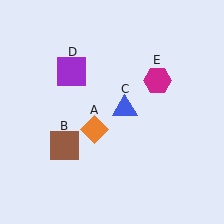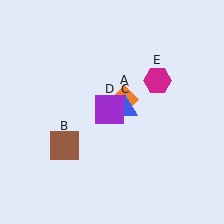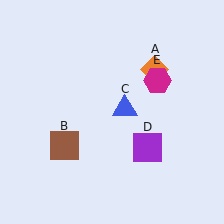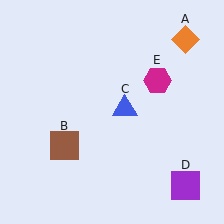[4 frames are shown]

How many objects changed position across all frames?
2 objects changed position: orange diamond (object A), purple square (object D).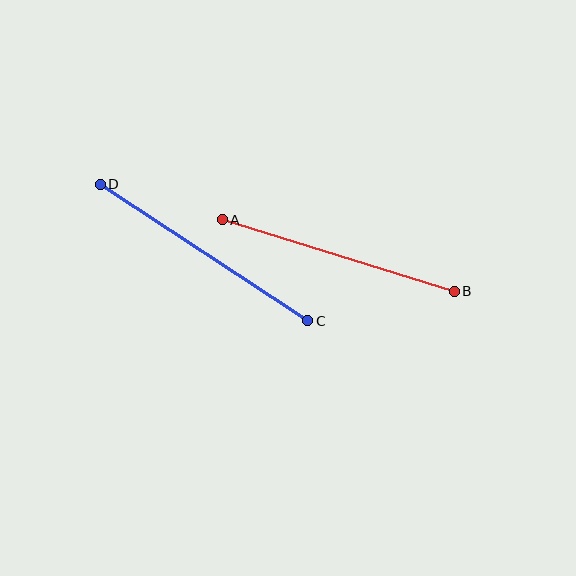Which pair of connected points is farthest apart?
Points C and D are farthest apart.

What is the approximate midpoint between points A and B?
The midpoint is at approximately (338, 256) pixels.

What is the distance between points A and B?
The distance is approximately 243 pixels.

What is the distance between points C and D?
The distance is approximately 248 pixels.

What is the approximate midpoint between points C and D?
The midpoint is at approximately (204, 253) pixels.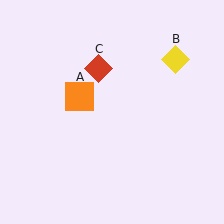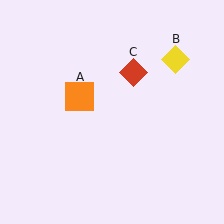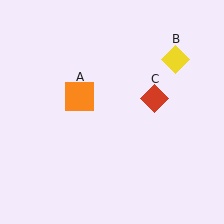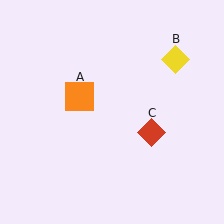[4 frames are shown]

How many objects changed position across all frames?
1 object changed position: red diamond (object C).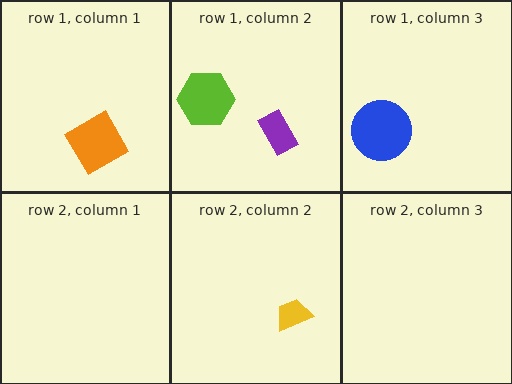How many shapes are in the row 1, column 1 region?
1.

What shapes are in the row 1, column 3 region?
The blue circle.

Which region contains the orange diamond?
The row 1, column 1 region.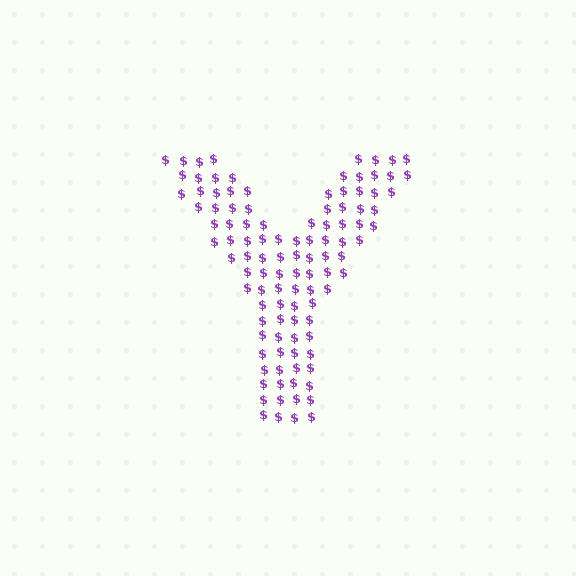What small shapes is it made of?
It is made of small dollar signs.